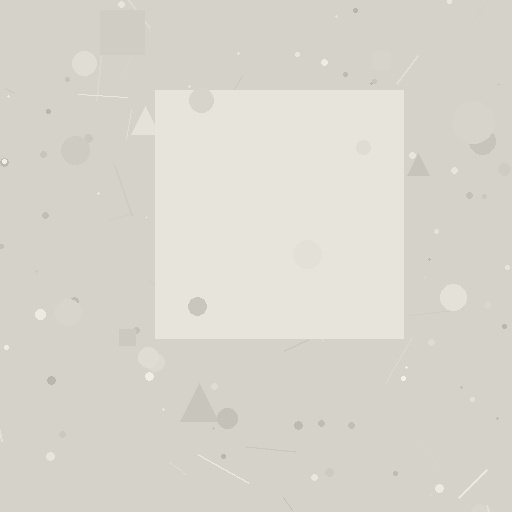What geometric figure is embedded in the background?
A square is embedded in the background.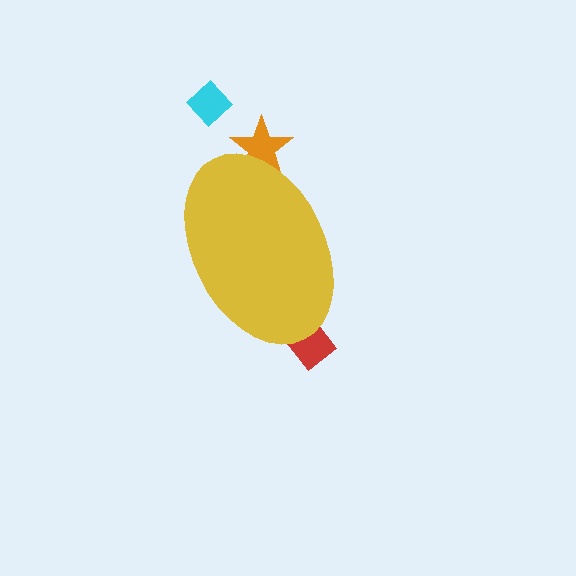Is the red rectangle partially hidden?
Yes, the red rectangle is partially hidden behind the yellow ellipse.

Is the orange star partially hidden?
Yes, the orange star is partially hidden behind the yellow ellipse.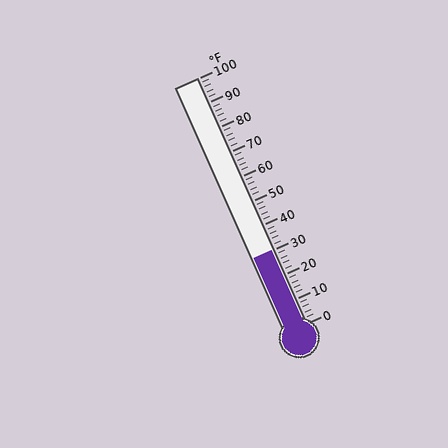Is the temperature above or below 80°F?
The temperature is below 80°F.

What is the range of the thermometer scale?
The thermometer scale ranges from 0°F to 100°F.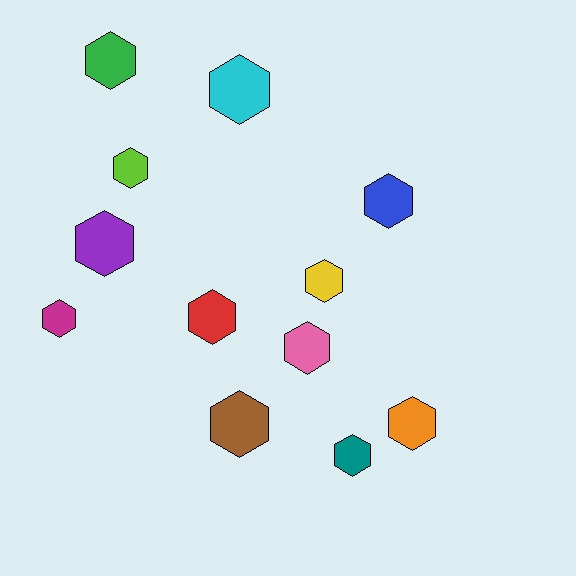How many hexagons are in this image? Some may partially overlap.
There are 12 hexagons.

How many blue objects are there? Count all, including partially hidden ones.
There is 1 blue object.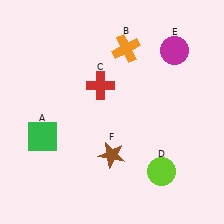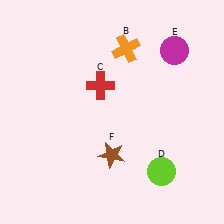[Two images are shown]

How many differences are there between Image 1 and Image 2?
There is 1 difference between the two images.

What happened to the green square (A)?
The green square (A) was removed in Image 2. It was in the bottom-left area of Image 1.